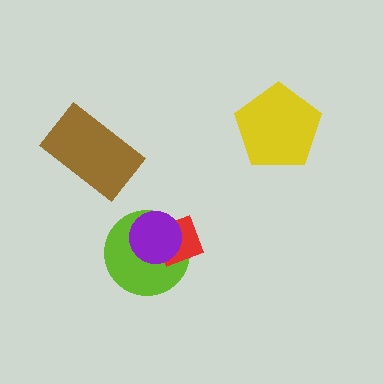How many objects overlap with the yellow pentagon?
0 objects overlap with the yellow pentagon.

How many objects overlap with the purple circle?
2 objects overlap with the purple circle.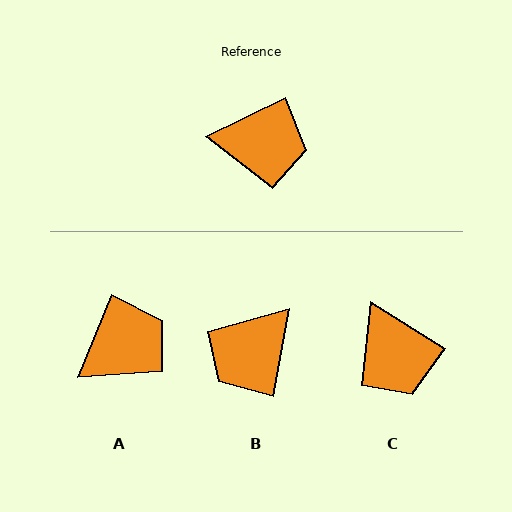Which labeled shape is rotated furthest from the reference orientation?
B, about 126 degrees away.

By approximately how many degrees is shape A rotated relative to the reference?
Approximately 42 degrees counter-clockwise.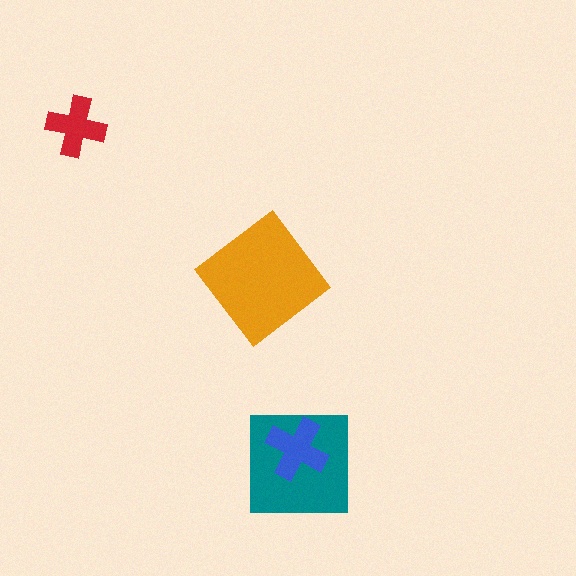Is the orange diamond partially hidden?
No, no other shape covers it.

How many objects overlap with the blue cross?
1 object overlaps with the blue cross.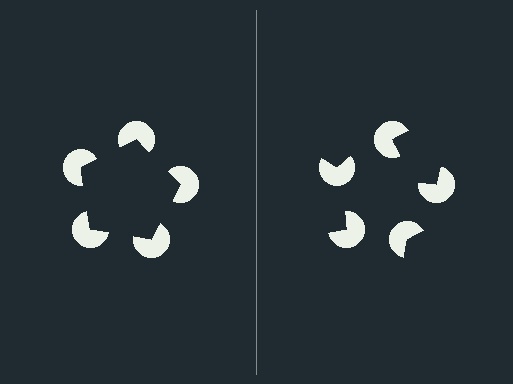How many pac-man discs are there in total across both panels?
10 — 5 on each side.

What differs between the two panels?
The pac-man discs are positioned identically on both sides; only the wedge orientations differ. On the left they align to a pentagon; on the right they are misaligned.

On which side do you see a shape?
An illusory pentagon appears on the left side. On the right side the wedge cuts are rotated, so no coherent shape forms.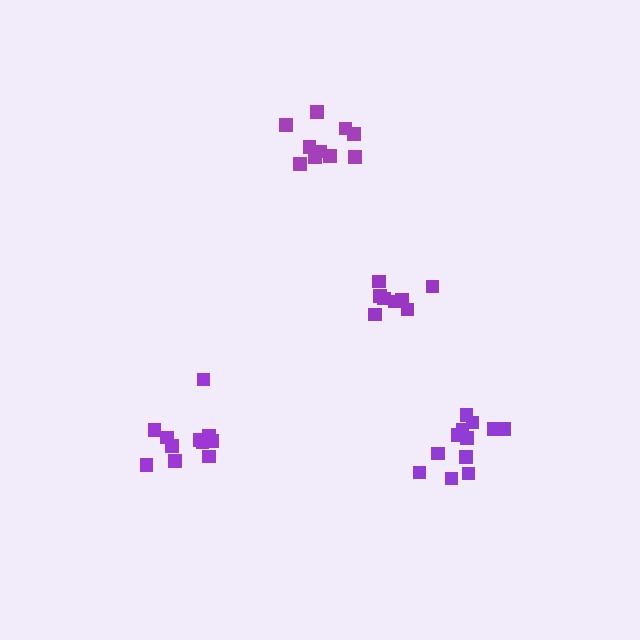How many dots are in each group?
Group 1: 11 dots, Group 2: 8 dots, Group 3: 12 dots, Group 4: 10 dots (41 total).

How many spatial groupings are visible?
There are 4 spatial groupings.